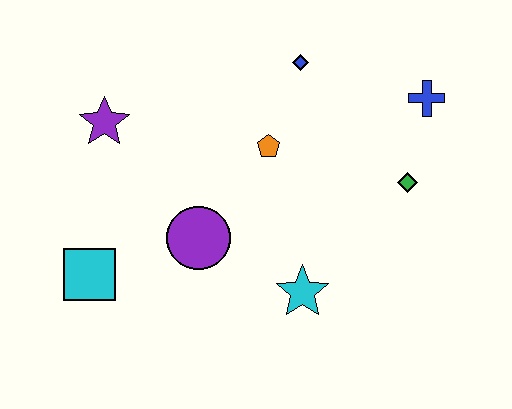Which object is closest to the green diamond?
The blue cross is closest to the green diamond.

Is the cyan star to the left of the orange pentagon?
No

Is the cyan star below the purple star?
Yes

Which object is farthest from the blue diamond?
The cyan square is farthest from the blue diamond.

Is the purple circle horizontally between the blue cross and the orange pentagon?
No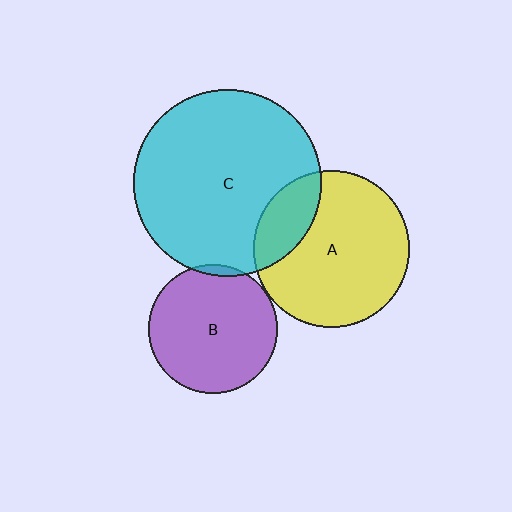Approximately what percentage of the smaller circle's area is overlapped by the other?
Approximately 20%.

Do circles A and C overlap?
Yes.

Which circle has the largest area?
Circle C (cyan).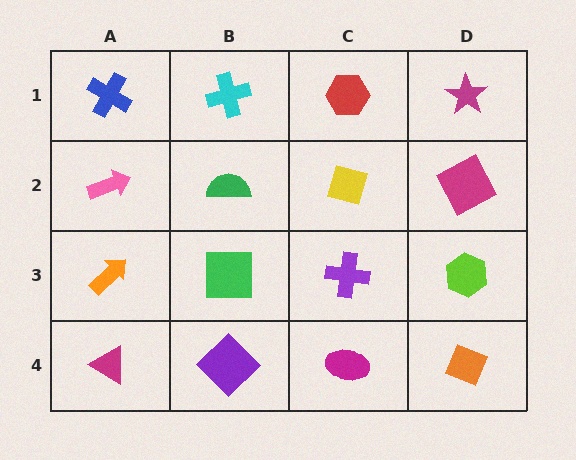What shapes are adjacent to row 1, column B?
A green semicircle (row 2, column B), a blue cross (row 1, column A), a red hexagon (row 1, column C).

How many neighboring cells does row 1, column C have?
3.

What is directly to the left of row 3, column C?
A green square.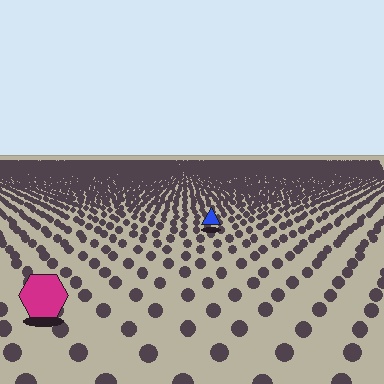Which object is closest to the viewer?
The magenta hexagon is closest. The texture marks near it are larger and more spread out.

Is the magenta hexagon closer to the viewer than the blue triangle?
Yes. The magenta hexagon is closer — you can tell from the texture gradient: the ground texture is coarser near it.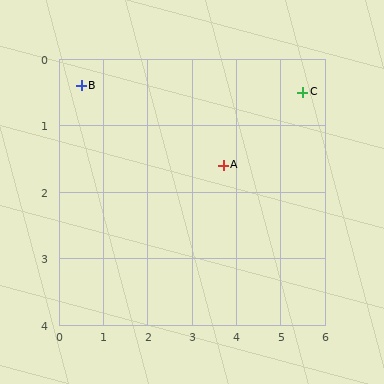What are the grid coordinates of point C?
Point C is at approximately (5.5, 0.5).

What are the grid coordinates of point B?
Point B is at approximately (0.5, 0.4).